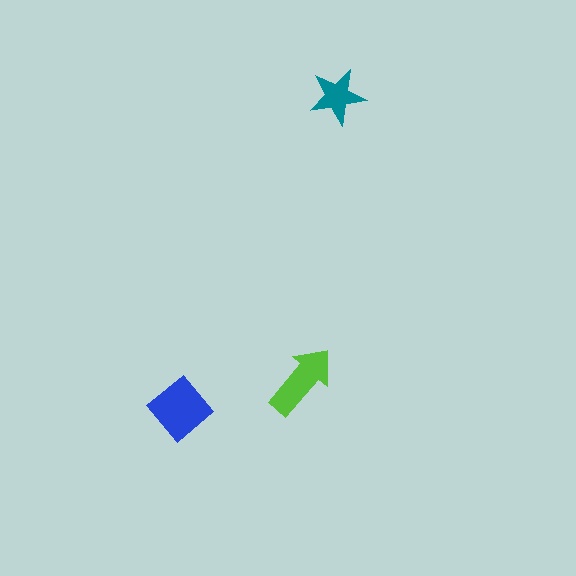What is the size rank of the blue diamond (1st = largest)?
1st.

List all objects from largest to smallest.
The blue diamond, the lime arrow, the teal star.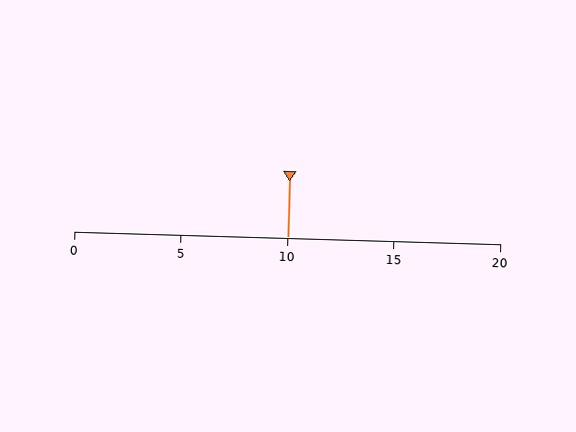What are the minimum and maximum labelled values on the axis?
The axis runs from 0 to 20.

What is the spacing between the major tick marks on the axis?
The major ticks are spaced 5 apart.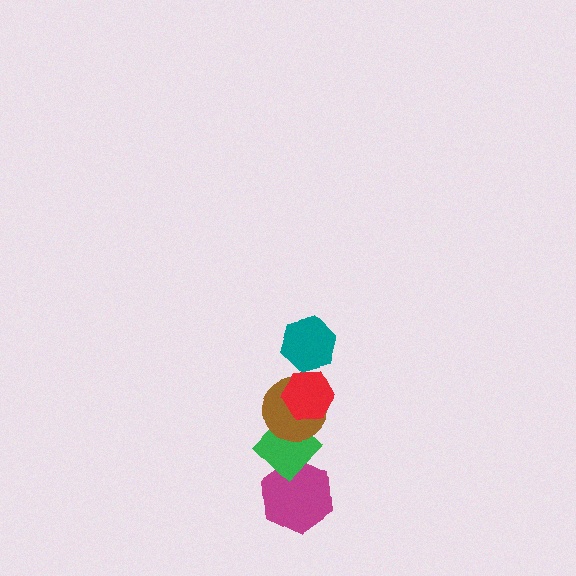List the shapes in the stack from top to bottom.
From top to bottom: the teal hexagon, the red hexagon, the brown circle, the green diamond, the magenta hexagon.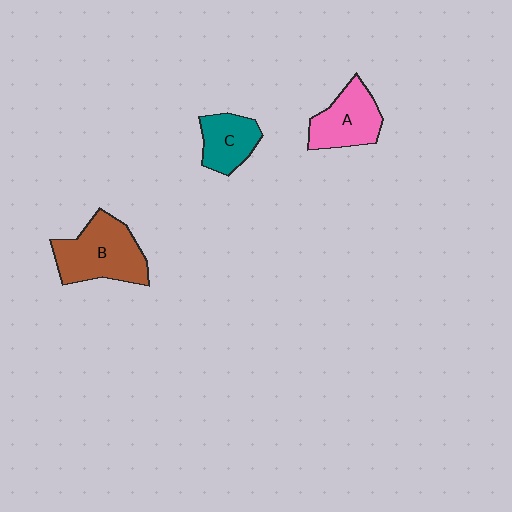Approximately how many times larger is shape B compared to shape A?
Approximately 1.3 times.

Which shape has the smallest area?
Shape C (teal).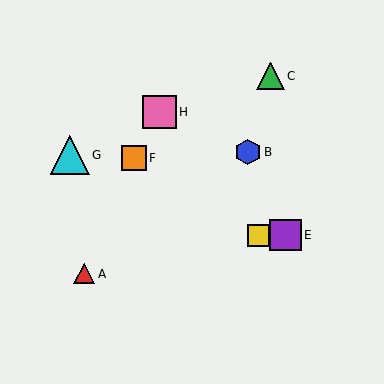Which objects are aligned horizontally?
Objects D, E are aligned horizontally.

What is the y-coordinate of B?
Object B is at y≈152.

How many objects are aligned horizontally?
2 objects (D, E) are aligned horizontally.